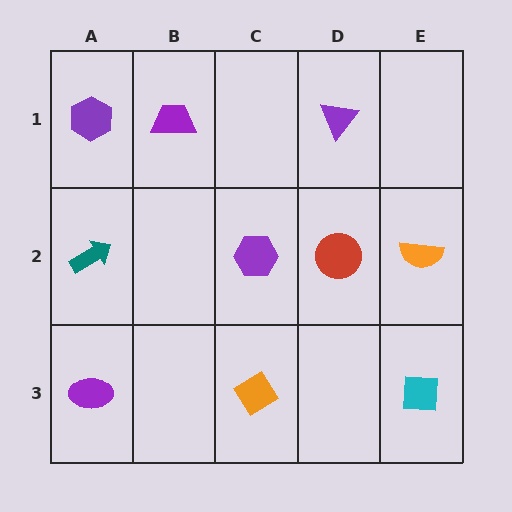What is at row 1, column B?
A purple trapezoid.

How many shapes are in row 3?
3 shapes.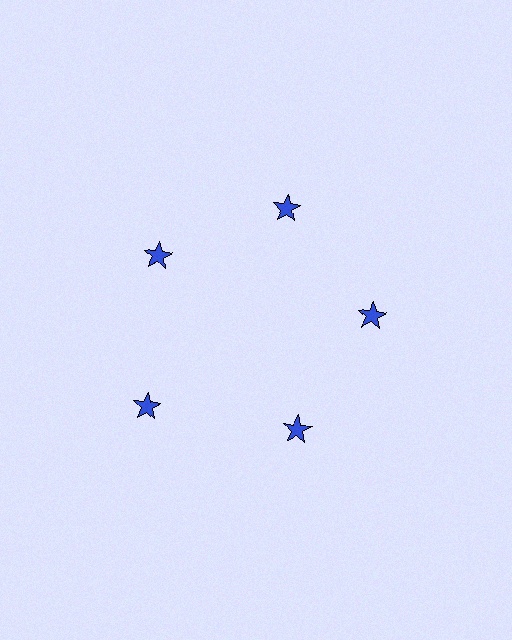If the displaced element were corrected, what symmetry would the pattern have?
It would have 5-fold rotational symmetry — the pattern would map onto itself every 72 degrees.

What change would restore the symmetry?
The symmetry would be restored by moving it inward, back onto the ring so that all 5 stars sit at equal angles and equal distance from the center.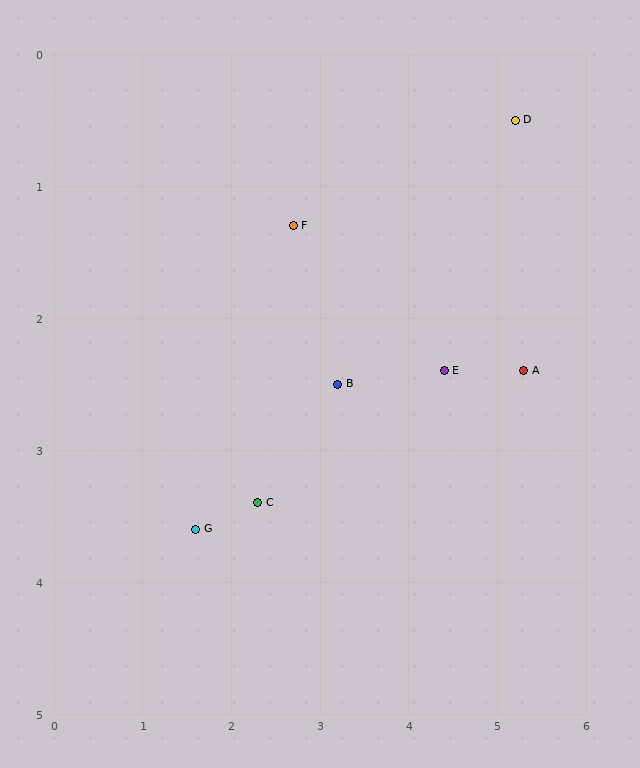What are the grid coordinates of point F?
Point F is at approximately (2.7, 1.3).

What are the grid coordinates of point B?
Point B is at approximately (3.2, 2.5).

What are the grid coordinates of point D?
Point D is at approximately (5.2, 0.5).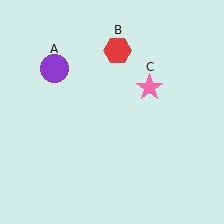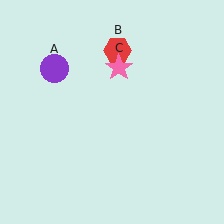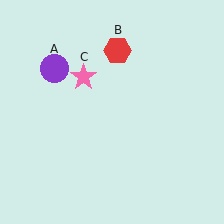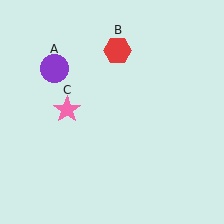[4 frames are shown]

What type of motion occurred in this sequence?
The pink star (object C) rotated counterclockwise around the center of the scene.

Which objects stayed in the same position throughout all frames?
Purple circle (object A) and red hexagon (object B) remained stationary.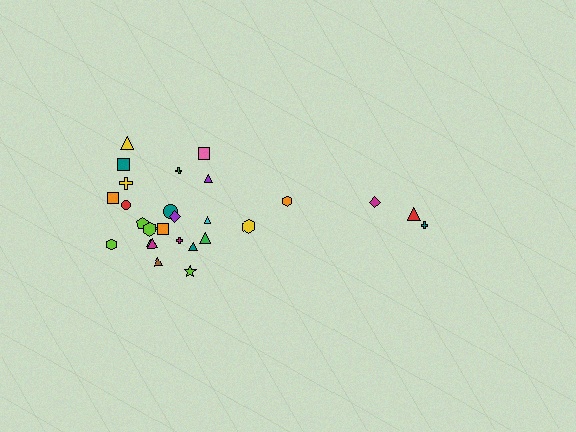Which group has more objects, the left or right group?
The left group.